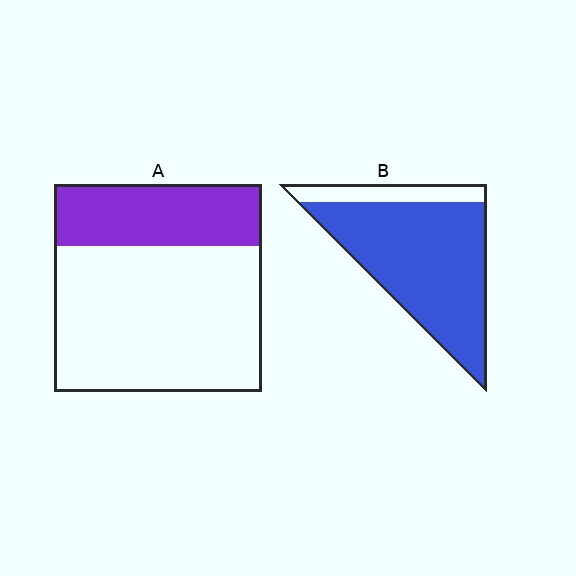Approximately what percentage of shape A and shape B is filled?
A is approximately 30% and B is approximately 85%.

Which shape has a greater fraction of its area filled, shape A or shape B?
Shape B.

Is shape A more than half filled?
No.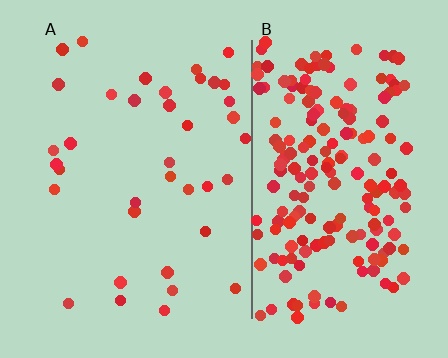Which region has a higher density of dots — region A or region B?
B (the right).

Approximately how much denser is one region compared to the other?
Approximately 5.3× — region B over region A.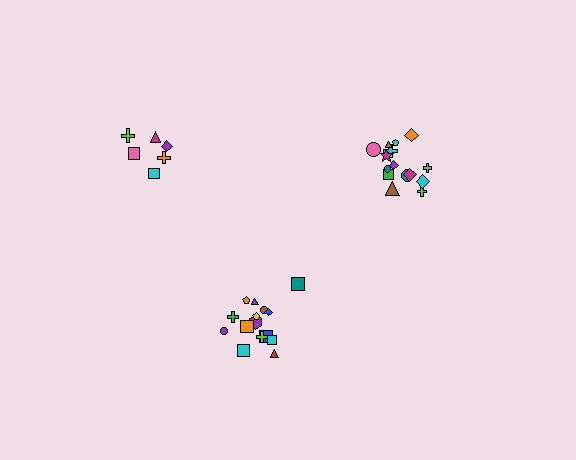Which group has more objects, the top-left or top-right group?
The top-right group.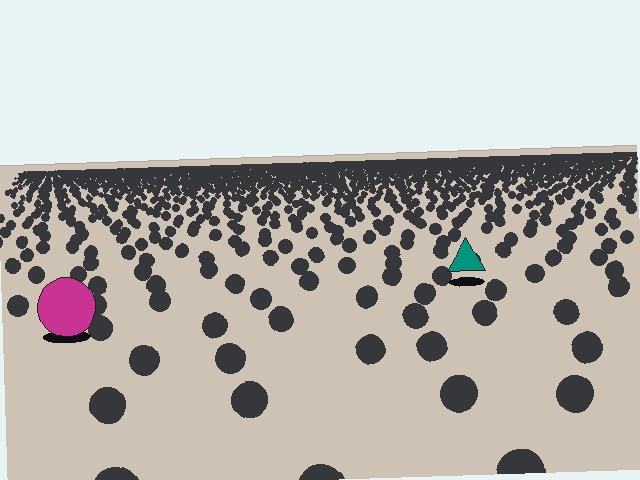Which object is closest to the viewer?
The magenta circle is closest. The texture marks near it are larger and more spread out.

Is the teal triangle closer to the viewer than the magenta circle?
No. The magenta circle is closer — you can tell from the texture gradient: the ground texture is coarser near it.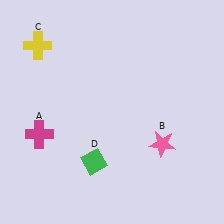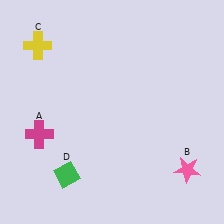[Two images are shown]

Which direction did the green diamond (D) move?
The green diamond (D) moved left.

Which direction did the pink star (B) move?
The pink star (B) moved down.